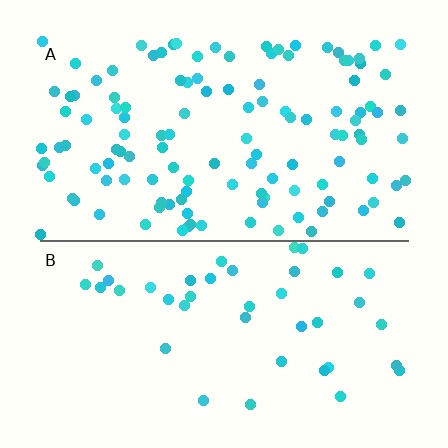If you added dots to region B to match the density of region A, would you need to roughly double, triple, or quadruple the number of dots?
Approximately triple.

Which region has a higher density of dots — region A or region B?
A (the top).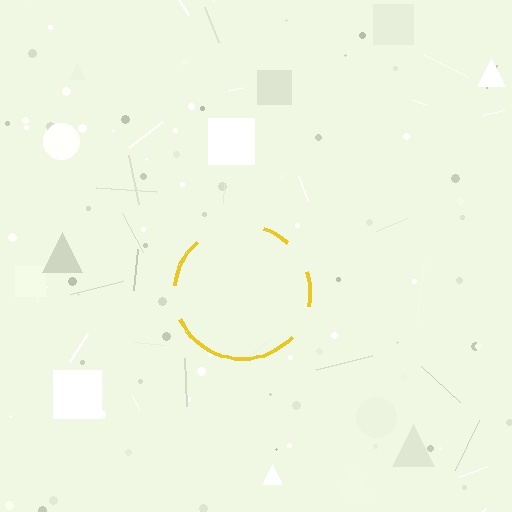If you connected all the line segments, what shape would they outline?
They would outline a circle.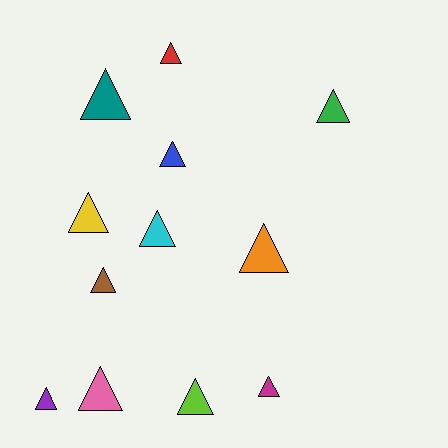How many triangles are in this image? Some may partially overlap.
There are 12 triangles.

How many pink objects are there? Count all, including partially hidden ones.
There is 1 pink object.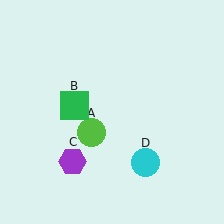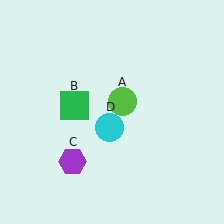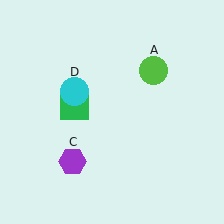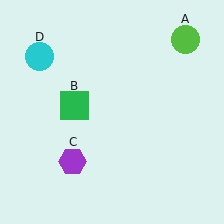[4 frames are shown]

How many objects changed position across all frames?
2 objects changed position: lime circle (object A), cyan circle (object D).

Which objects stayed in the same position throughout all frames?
Green square (object B) and purple hexagon (object C) remained stationary.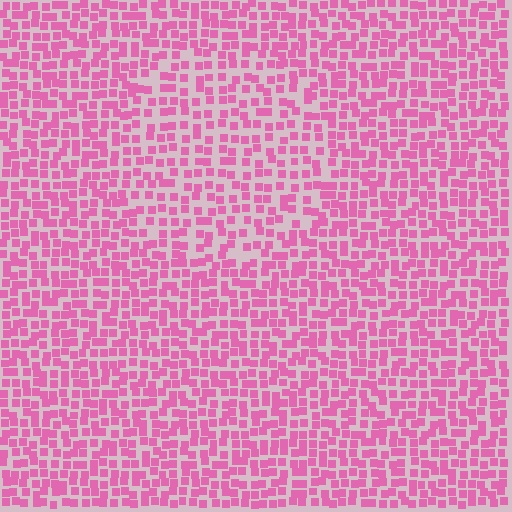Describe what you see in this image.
The image contains small pink elements arranged at two different densities. A circle-shaped region is visible where the elements are less densely packed than the surrounding area.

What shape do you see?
I see a circle.